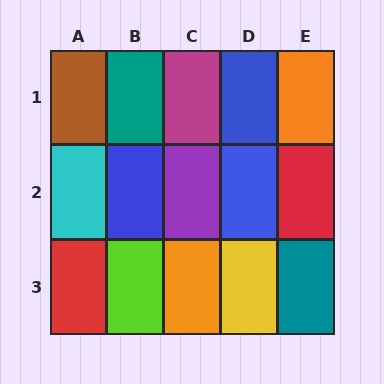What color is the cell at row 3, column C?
Orange.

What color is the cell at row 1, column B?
Teal.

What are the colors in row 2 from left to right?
Cyan, blue, purple, blue, red.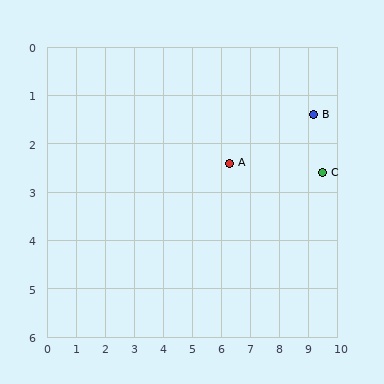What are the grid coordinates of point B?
Point B is at approximately (9.2, 1.4).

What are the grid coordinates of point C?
Point C is at approximately (9.5, 2.6).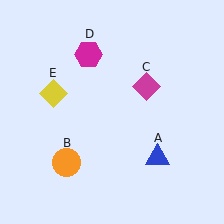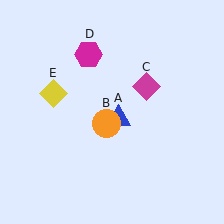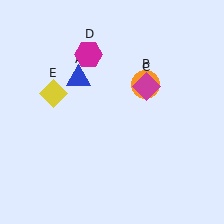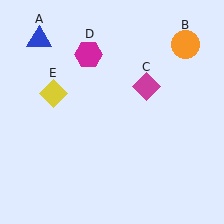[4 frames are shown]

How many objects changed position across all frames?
2 objects changed position: blue triangle (object A), orange circle (object B).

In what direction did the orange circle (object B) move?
The orange circle (object B) moved up and to the right.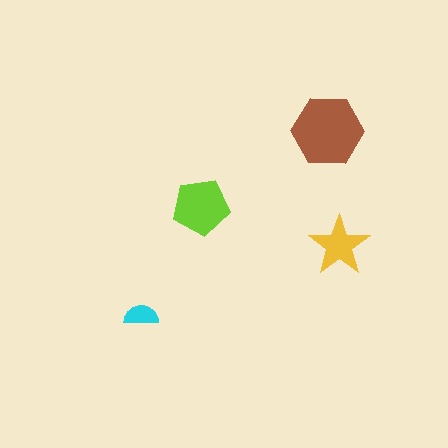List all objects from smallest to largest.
The cyan semicircle, the yellow star, the lime pentagon, the brown hexagon.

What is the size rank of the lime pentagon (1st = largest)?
2nd.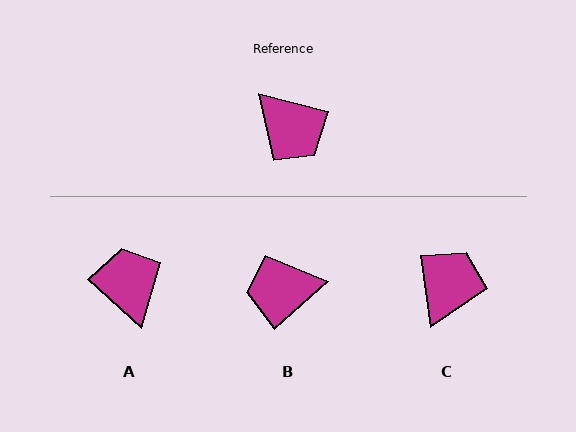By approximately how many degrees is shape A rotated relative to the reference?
Approximately 152 degrees counter-clockwise.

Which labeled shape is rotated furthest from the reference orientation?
A, about 152 degrees away.